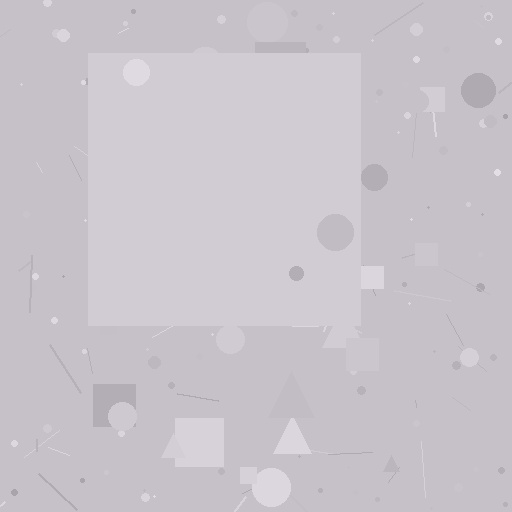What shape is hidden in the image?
A square is hidden in the image.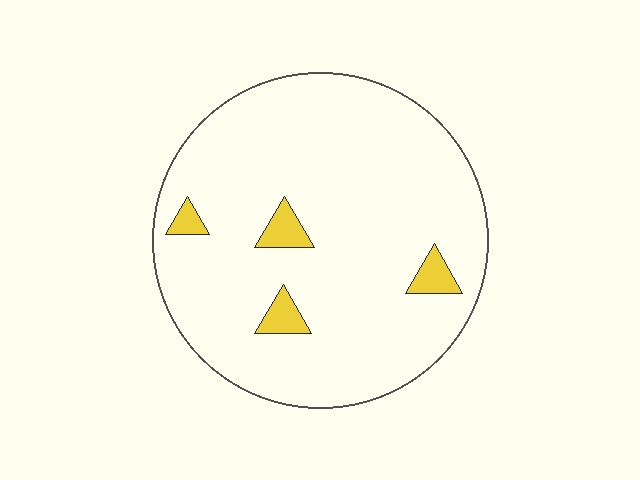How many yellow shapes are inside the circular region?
4.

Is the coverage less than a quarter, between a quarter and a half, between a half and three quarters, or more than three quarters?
Less than a quarter.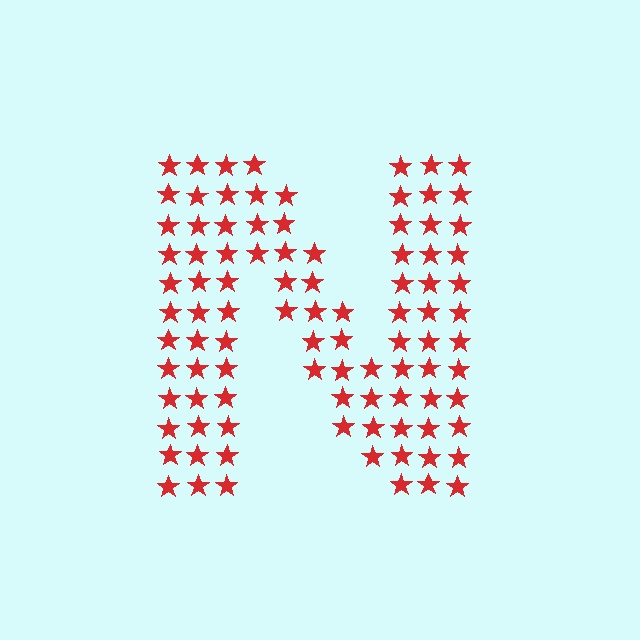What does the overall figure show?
The overall figure shows the letter N.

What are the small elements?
The small elements are stars.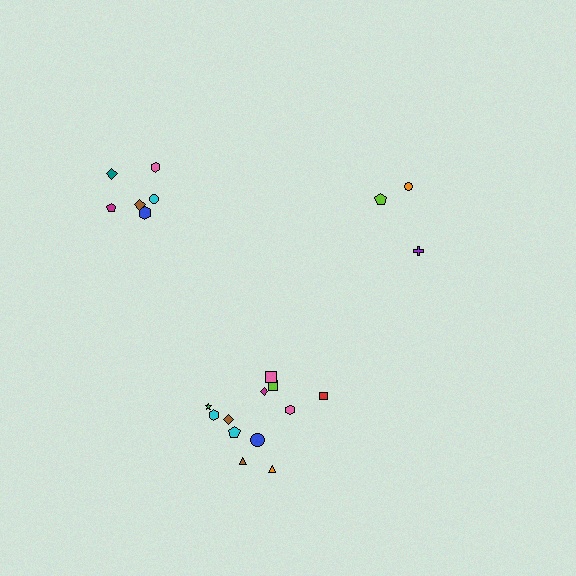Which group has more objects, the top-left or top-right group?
The top-left group.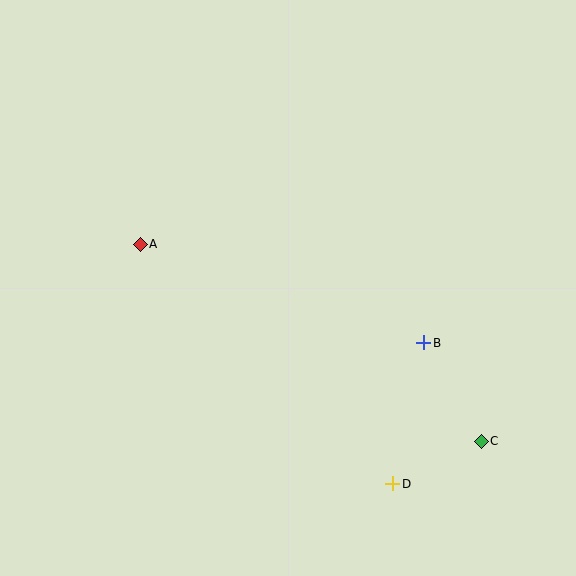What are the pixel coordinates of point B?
Point B is at (424, 343).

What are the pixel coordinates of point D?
Point D is at (393, 484).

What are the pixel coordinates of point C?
Point C is at (481, 441).